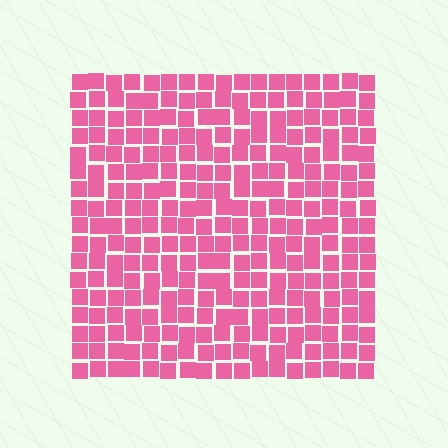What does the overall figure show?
The overall figure shows a square.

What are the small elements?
The small elements are squares.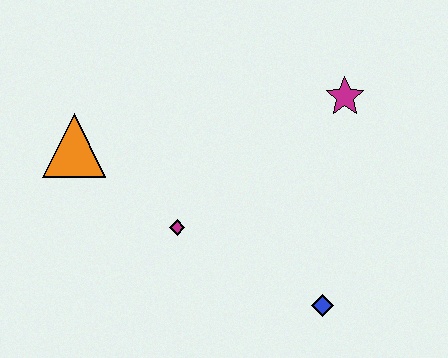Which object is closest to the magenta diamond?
The orange triangle is closest to the magenta diamond.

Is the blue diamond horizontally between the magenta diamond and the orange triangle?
No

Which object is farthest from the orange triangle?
The blue diamond is farthest from the orange triangle.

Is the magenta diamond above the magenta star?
No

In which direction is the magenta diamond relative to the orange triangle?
The magenta diamond is to the right of the orange triangle.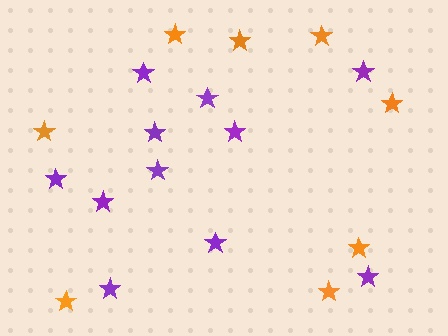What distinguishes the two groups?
There are 2 groups: one group of orange stars (8) and one group of purple stars (11).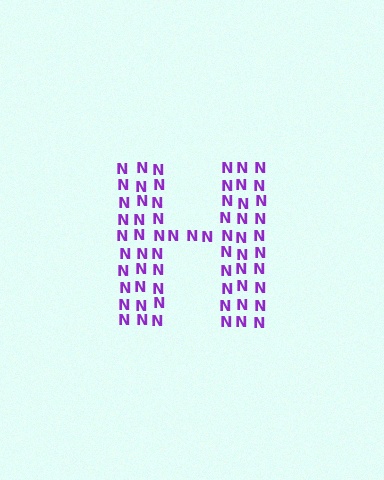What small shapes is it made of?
It is made of small letter N's.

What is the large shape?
The large shape is the letter H.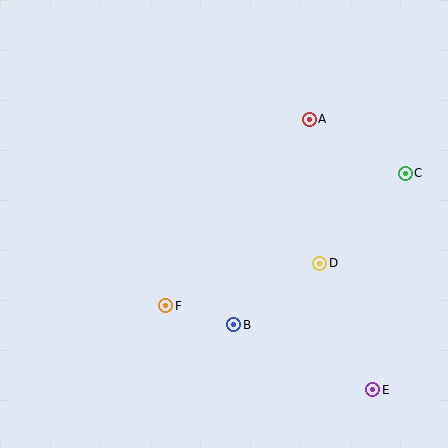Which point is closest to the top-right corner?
Point C is closest to the top-right corner.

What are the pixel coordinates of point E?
Point E is at (373, 390).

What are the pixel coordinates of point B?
Point B is at (234, 325).